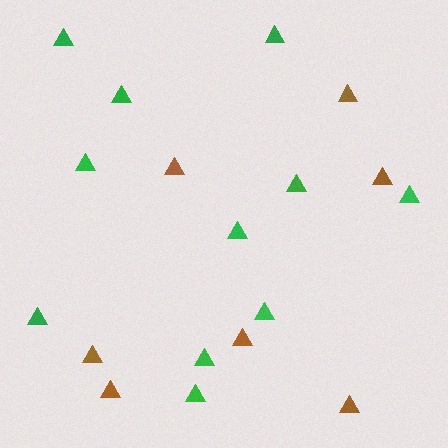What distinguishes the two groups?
There are 2 groups: one group of brown triangles (7) and one group of green triangles (11).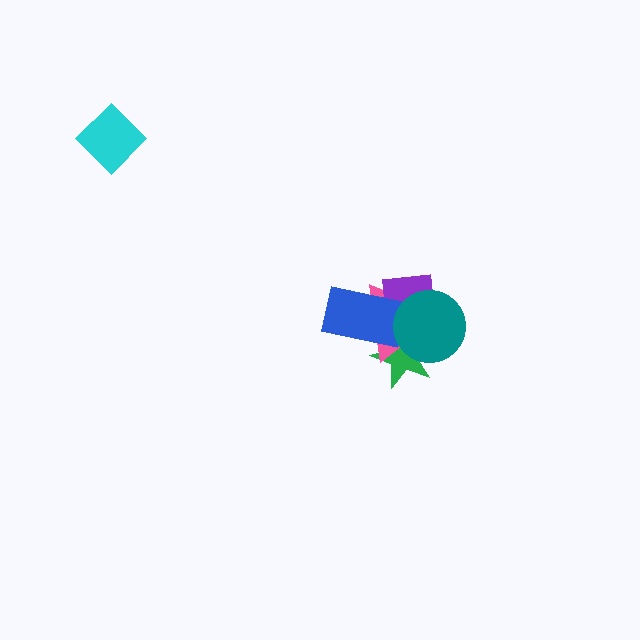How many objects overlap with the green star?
4 objects overlap with the green star.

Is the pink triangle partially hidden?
Yes, it is partially covered by another shape.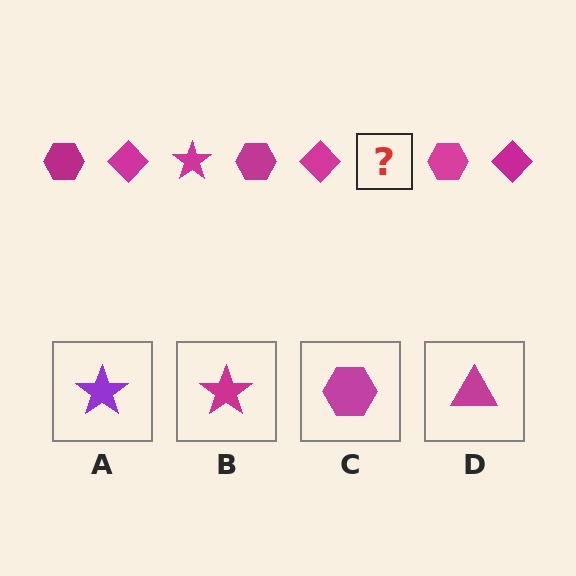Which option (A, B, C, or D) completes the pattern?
B.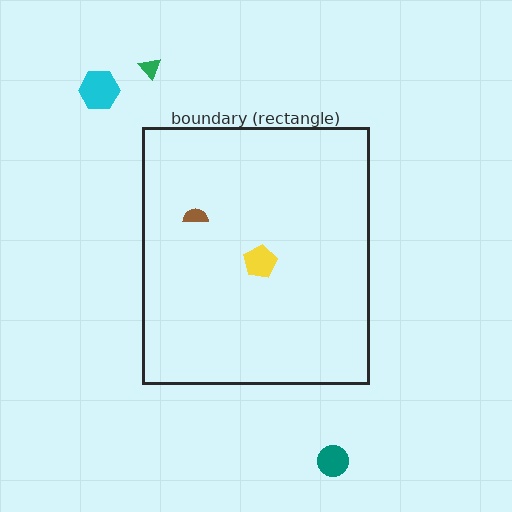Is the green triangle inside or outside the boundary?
Outside.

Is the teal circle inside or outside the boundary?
Outside.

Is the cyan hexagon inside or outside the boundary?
Outside.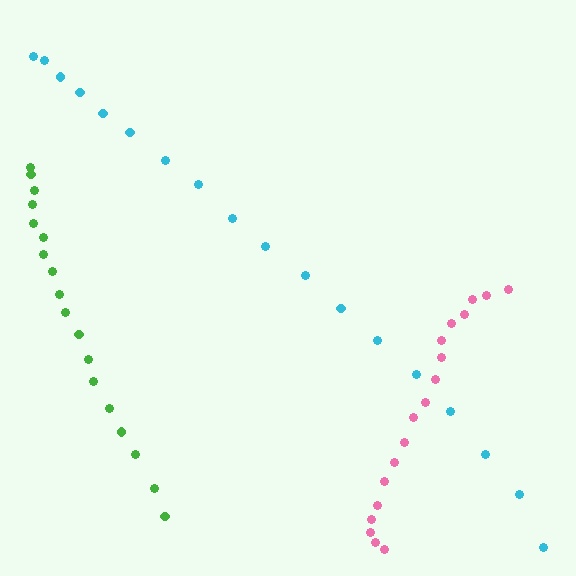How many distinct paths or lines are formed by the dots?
There are 3 distinct paths.